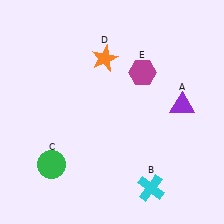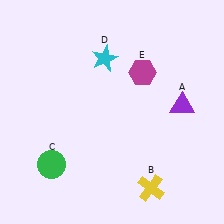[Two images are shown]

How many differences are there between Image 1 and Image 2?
There are 2 differences between the two images.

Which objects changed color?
B changed from cyan to yellow. D changed from orange to cyan.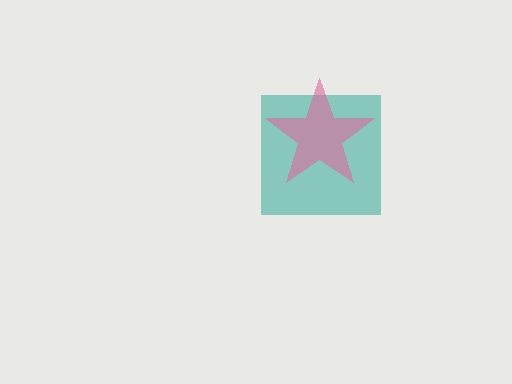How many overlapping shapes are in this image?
There are 2 overlapping shapes in the image.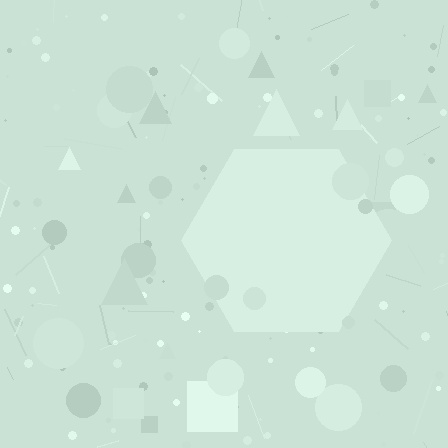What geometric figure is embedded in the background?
A hexagon is embedded in the background.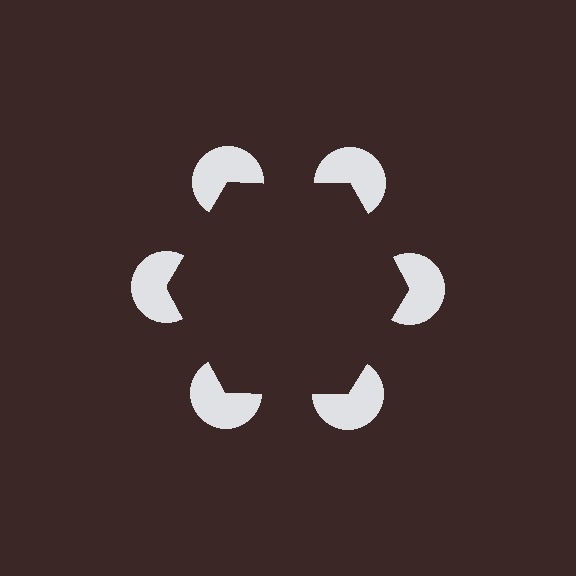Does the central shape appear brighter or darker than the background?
It typically appears slightly darker than the background, even though no actual brightness change is drawn.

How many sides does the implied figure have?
6 sides.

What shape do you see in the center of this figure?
An illusory hexagon — its edges are inferred from the aligned wedge cuts in the pac-man discs, not physically drawn.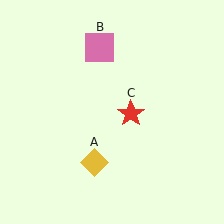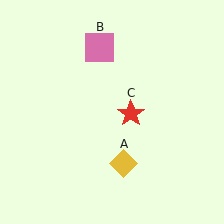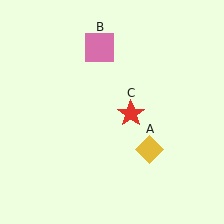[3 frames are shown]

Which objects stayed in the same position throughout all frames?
Pink square (object B) and red star (object C) remained stationary.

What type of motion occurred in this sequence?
The yellow diamond (object A) rotated counterclockwise around the center of the scene.